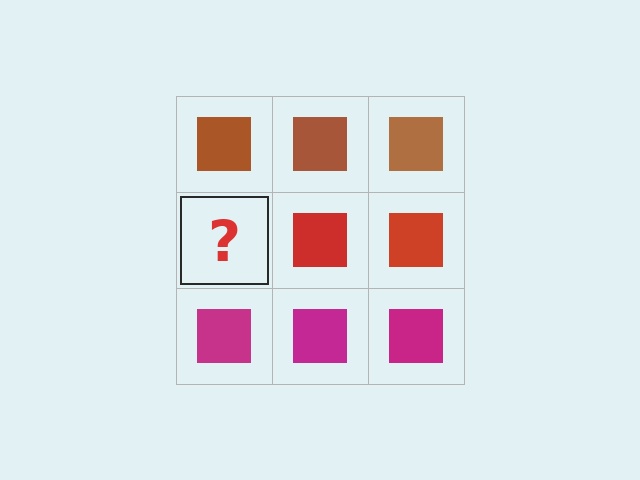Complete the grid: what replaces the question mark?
The question mark should be replaced with a red square.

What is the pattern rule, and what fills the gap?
The rule is that each row has a consistent color. The gap should be filled with a red square.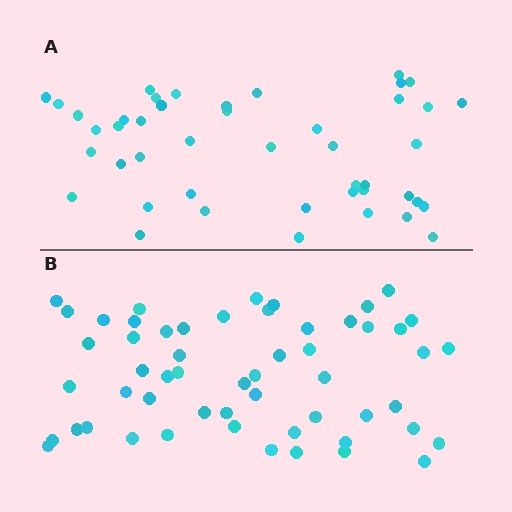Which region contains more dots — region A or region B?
Region B (the bottom region) has more dots.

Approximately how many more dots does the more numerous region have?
Region B has roughly 10 or so more dots than region A.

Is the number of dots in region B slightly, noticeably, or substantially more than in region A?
Region B has only slightly more — the two regions are fairly close. The ratio is roughly 1.2 to 1.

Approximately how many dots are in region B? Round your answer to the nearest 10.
About 60 dots. (The exact count is 55, which rounds to 60.)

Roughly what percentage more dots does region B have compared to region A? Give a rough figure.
About 20% more.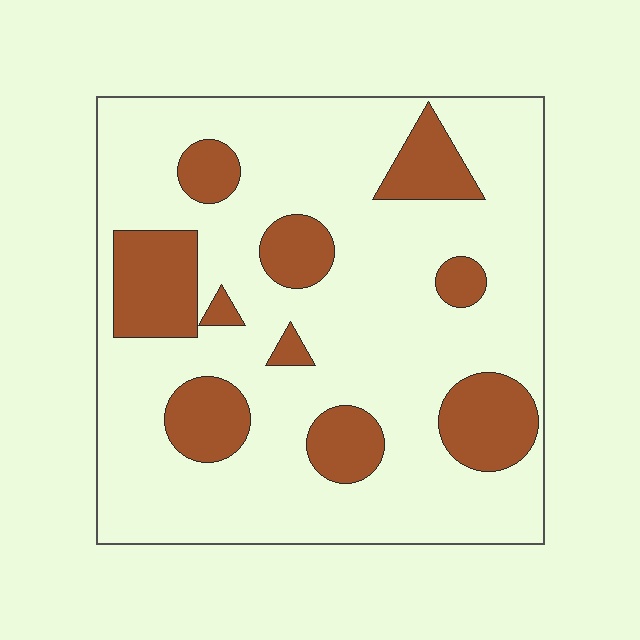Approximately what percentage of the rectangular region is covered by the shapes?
Approximately 25%.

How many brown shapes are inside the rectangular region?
10.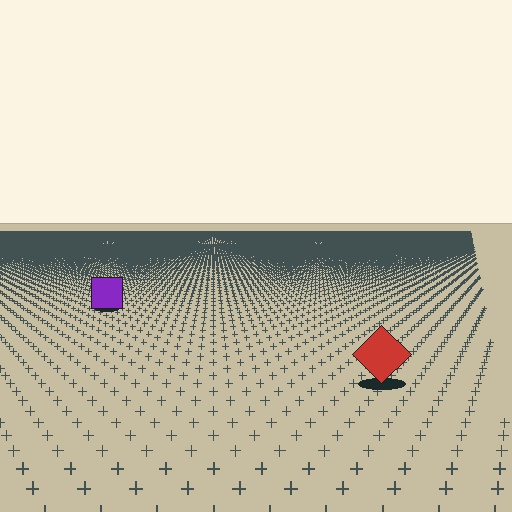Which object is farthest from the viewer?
The purple square is farthest from the viewer. It appears smaller and the ground texture around it is denser.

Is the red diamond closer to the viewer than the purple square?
Yes. The red diamond is closer — you can tell from the texture gradient: the ground texture is coarser near it.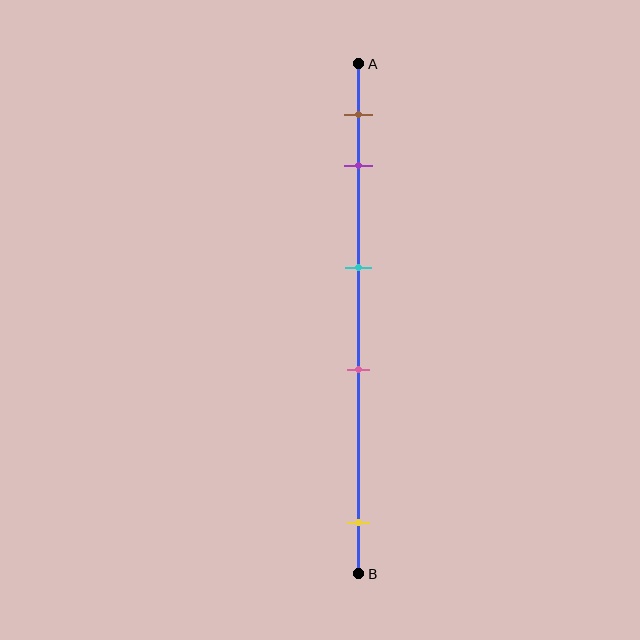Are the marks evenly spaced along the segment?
No, the marks are not evenly spaced.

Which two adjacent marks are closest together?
The brown and purple marks are the closest adjacent pair.